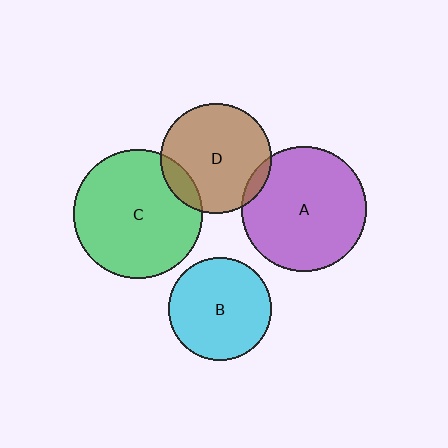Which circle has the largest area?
Circle C (green).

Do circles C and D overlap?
Yes.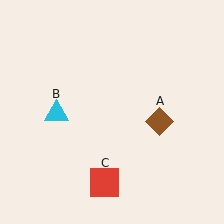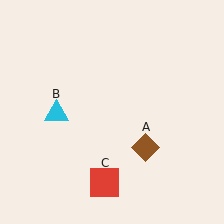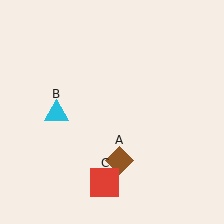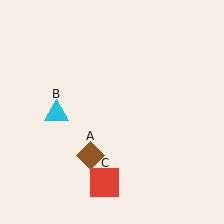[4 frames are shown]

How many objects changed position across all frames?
1 object changed position: brown diamond (object A).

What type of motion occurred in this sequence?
The brown diamond (object A) rotated clockwise around the center of the scene.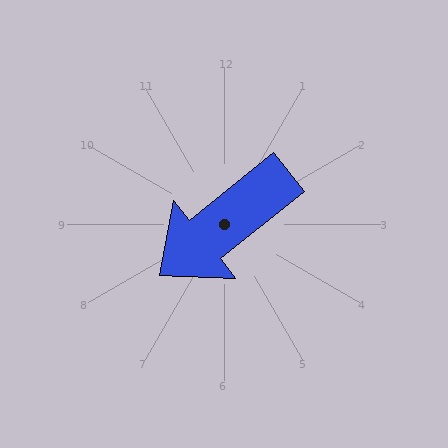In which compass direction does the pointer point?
Southwest.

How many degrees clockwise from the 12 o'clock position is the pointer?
Approximately 231 degrees.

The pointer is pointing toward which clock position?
Roughly 8 o'clock.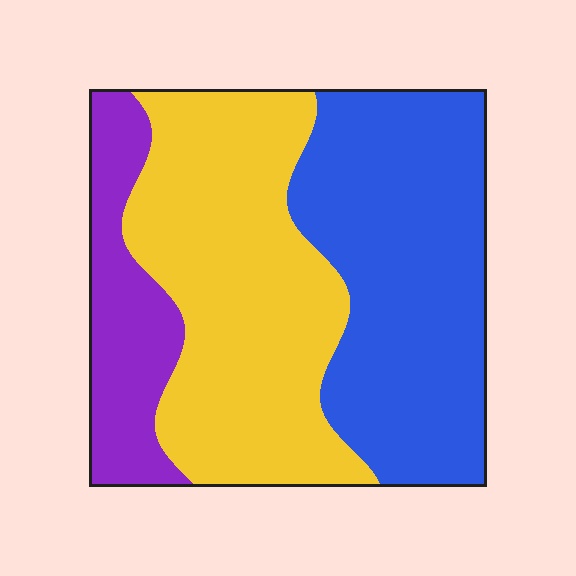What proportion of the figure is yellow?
Yellow takes up about two fifths (2/5) of the figure.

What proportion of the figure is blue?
Blue takes up about two fifths (2/5) of the figure.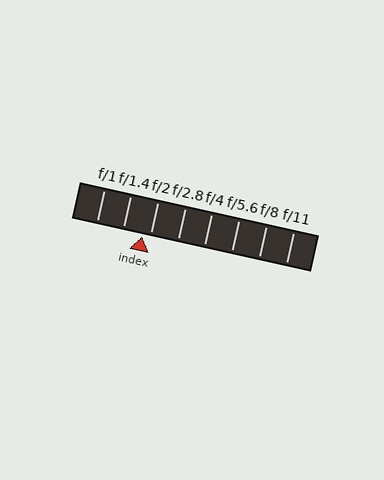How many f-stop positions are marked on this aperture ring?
There are 8 f-stop positions marked.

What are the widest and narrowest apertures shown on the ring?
The widest aperture shown is f/1 and the narrowest is f/11.